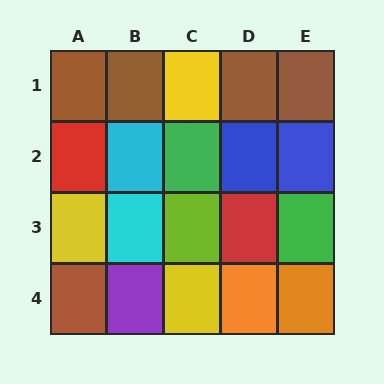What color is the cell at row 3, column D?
Red.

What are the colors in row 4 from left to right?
Brown, purple, yellow, orange, orange.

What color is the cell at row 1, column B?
Brown.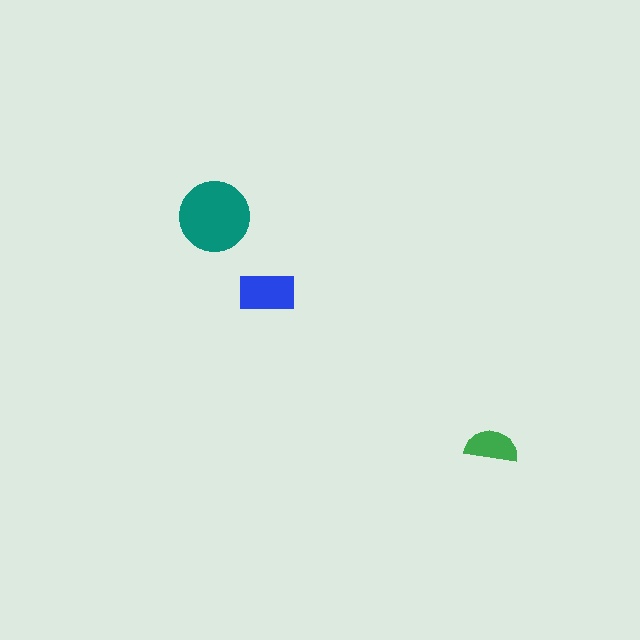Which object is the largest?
The teal circle.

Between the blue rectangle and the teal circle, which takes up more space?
The teal circle.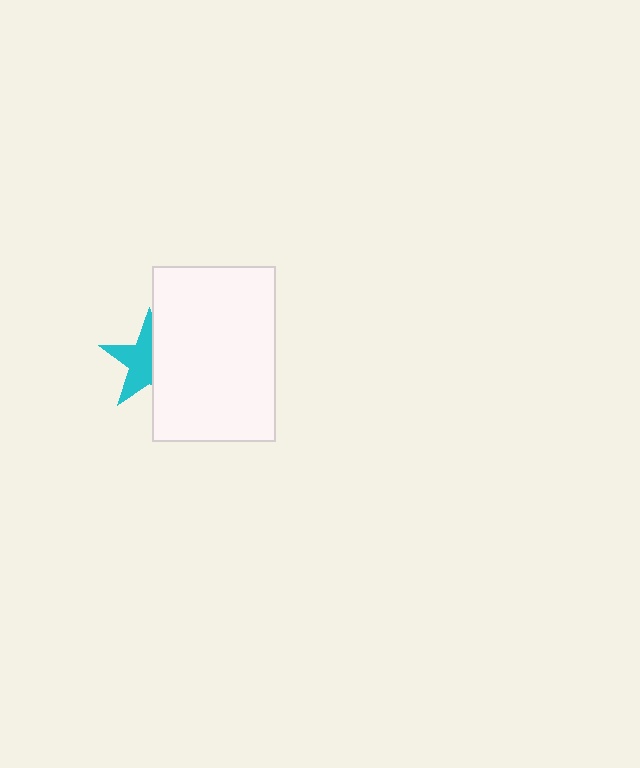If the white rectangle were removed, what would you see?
You would see the complete cyan star.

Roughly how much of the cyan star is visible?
About half of it is visible (roughly 54%).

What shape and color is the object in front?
The object in front is a white rectangle.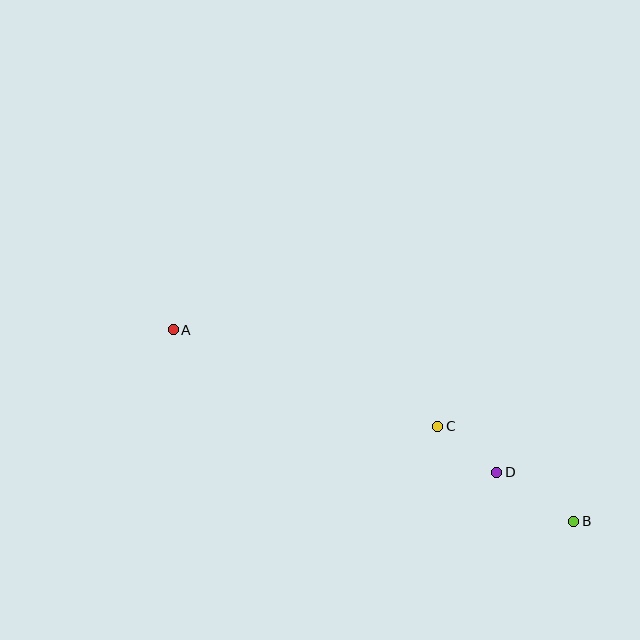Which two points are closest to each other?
Points C and D are closest to each other.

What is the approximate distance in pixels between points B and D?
The distance between B and D is approximately 91 pixels.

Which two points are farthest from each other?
Points A and B are farthest from each other.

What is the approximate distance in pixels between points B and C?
The distance between B and C is approximately 166 pixels.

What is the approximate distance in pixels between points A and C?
The distance between A and C is approximately 281 pixels.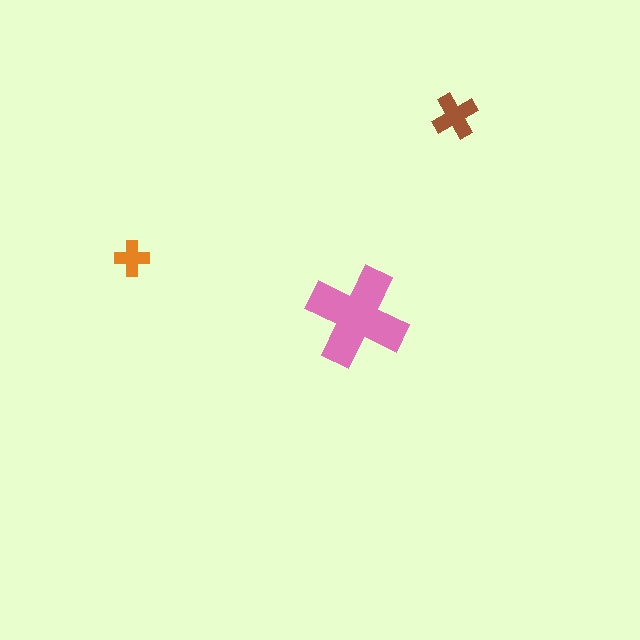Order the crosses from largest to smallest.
the pink one, the brown one, the orange one.